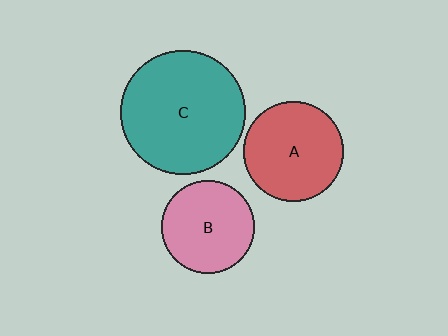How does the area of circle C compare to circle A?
Approximately 1.5 times.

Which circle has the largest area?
Circle C (teal).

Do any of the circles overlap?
No, none of the circles overlap.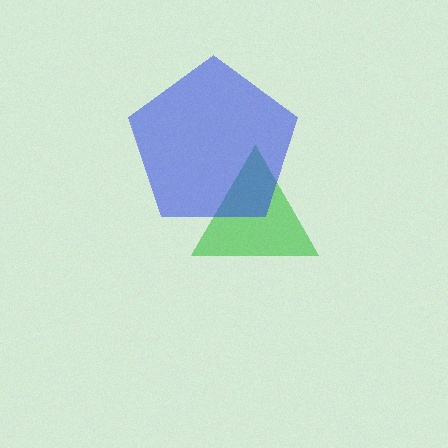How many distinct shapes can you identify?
There are 2 distinct shapes: a green triangle, a blue pentagon.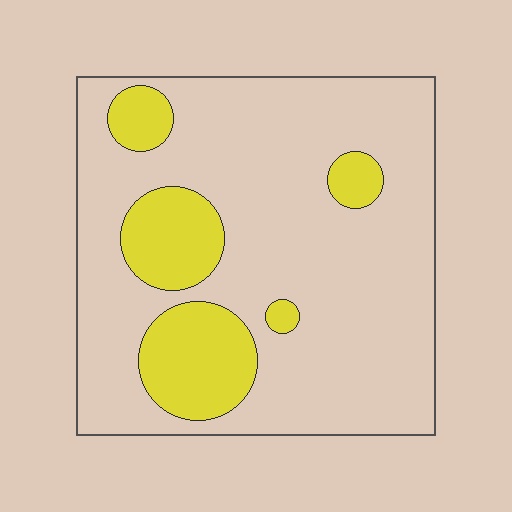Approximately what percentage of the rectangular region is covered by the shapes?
Approximately 20%.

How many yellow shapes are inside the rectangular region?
5.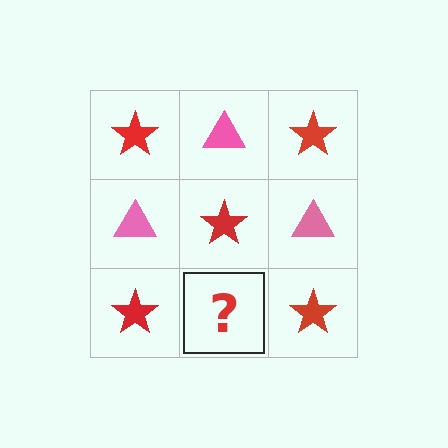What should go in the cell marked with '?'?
The missing cell should contain a pink triangle.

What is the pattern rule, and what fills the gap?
The rule is that it alternates red star and pink triangle in a checkerboard pattern. The gap should be filled with a pink triangle.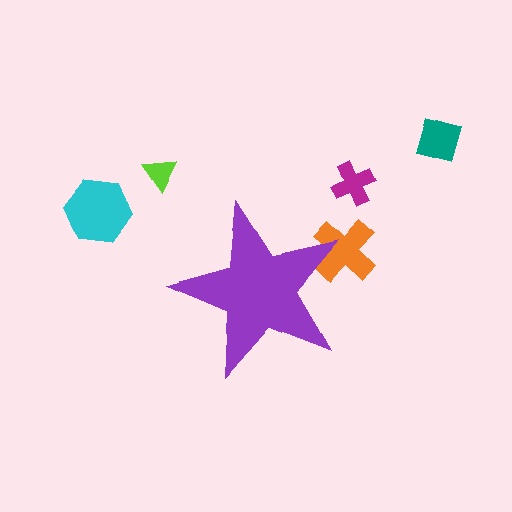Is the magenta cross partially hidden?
No, the magenta cross is fully visible.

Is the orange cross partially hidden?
Yes, the orange cross is partially hidden behind the purple star.